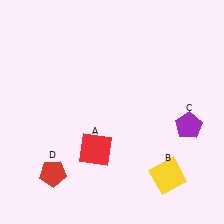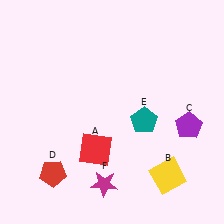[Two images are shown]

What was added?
A teal pentagon (E), a magenta star (F) were added in Image 2.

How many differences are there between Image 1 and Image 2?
There are 2 differences between the two images.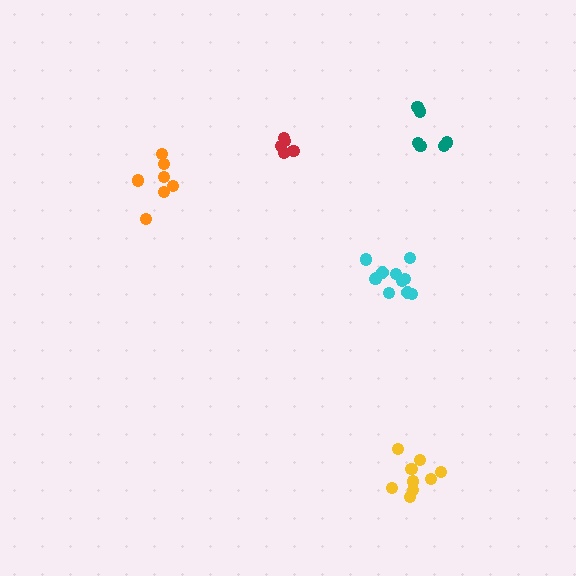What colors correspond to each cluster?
The clusters are colored: red, cyan, yellow, teal, orange.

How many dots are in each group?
Group 1: 5 dots, Group 2: 11 dots, Group 3: 9 dots, Group 4: 6 dots, Group 5: 7 dots (38 total).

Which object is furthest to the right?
The teal cluster is rightmost.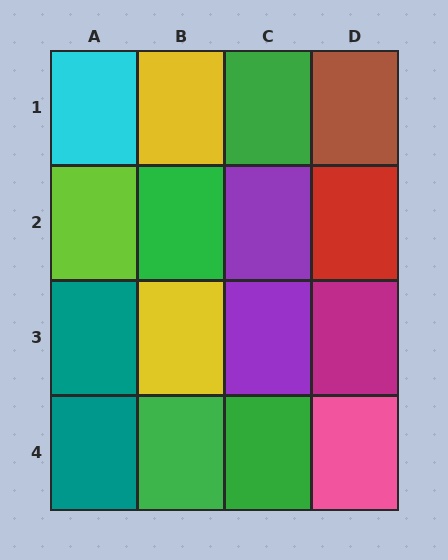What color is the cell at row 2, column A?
Lime.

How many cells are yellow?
2 cells are yellow.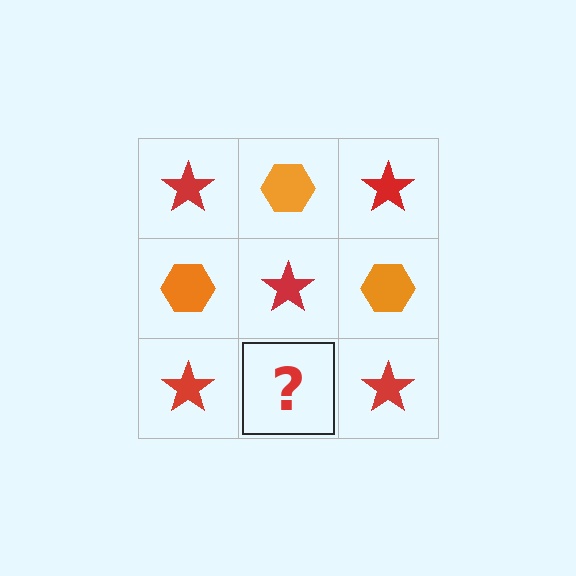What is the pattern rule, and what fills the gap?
The rule is that it alternates red star and orange hexagon in a checkerboard pattern. The gap should be filled with an orange hexagon.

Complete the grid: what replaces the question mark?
The question mark should be replaced with an orange hexagon.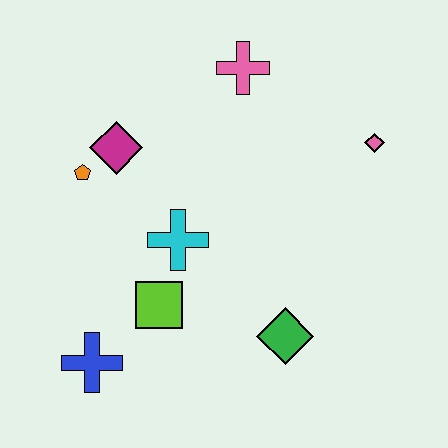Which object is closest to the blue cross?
The lime square is closest to the blue cross.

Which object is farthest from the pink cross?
The blue cross is farthest from the pink cross.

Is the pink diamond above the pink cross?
No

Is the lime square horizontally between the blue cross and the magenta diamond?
No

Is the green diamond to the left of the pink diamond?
Yes